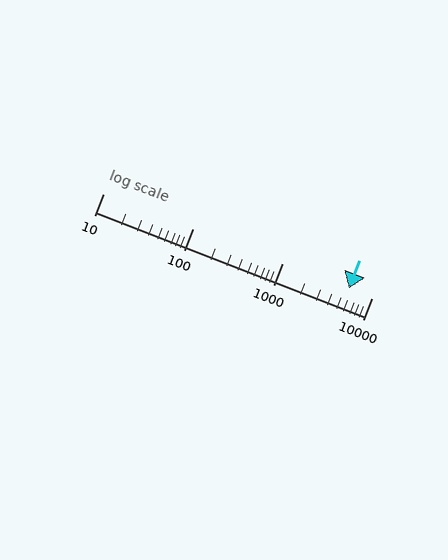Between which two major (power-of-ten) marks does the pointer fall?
The pointer is between 1000 and 10000.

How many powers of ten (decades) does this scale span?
The scale spans 3 decades, from 10 to 10000.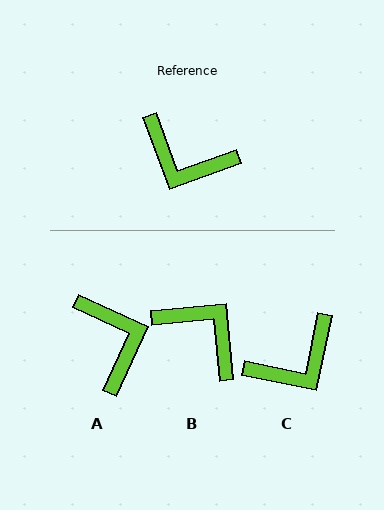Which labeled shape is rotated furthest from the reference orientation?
B, about 165 degrees away.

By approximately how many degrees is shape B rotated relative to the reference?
Approximately 165 degrees counter-clockwise.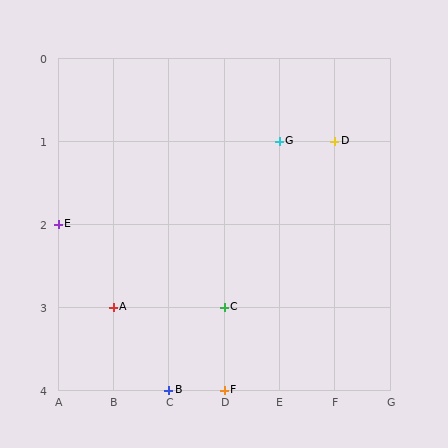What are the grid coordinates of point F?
Point F is at grid coordinates (D, 4).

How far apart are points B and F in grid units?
Points B and F are 1 column apart.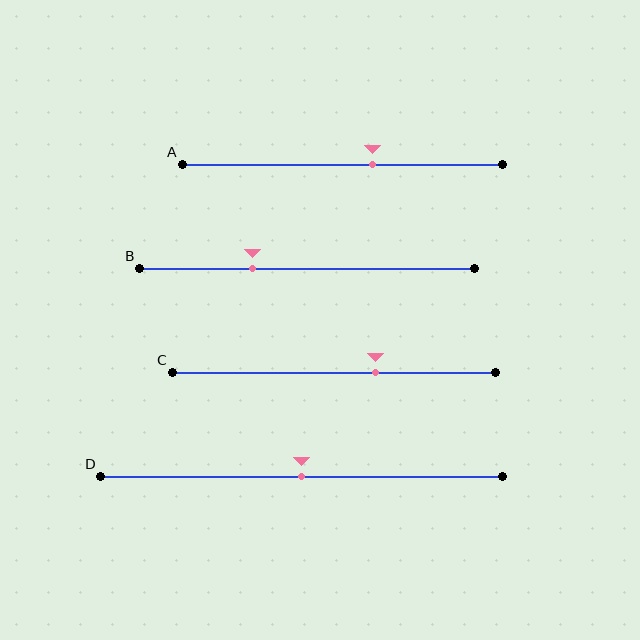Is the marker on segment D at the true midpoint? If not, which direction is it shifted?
Yes, the marker on segment D is at the true midpoint.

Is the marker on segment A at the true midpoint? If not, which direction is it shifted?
No, the marker on segment A is shifted to the right by about 9% of the segment length.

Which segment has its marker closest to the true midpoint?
Segment D has its marker closest to the true midpoint.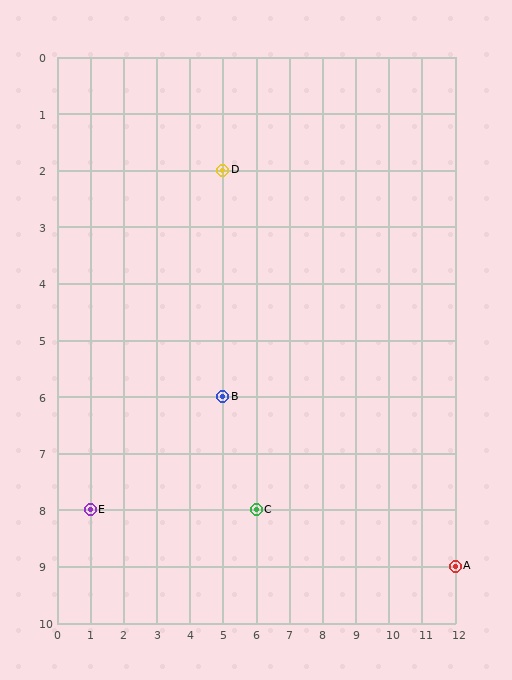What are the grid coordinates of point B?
Point B is at grid coordinates (5, 6).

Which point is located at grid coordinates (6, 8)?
Point C is at (6, 8).